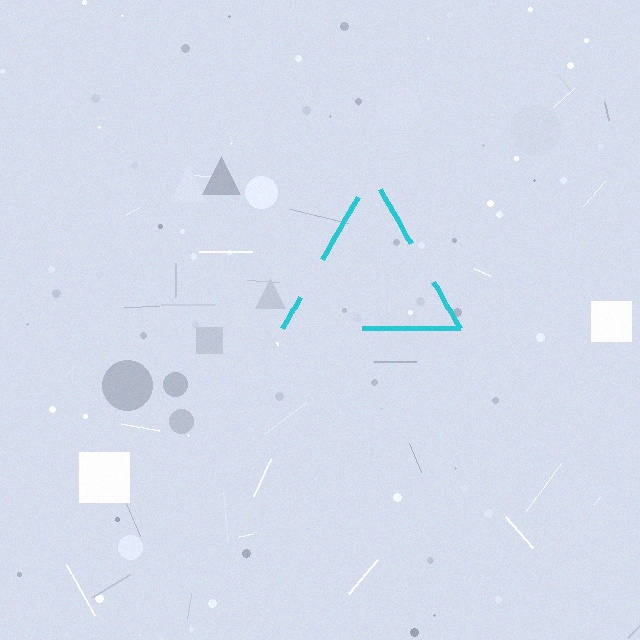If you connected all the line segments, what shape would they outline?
They would outline a triangle.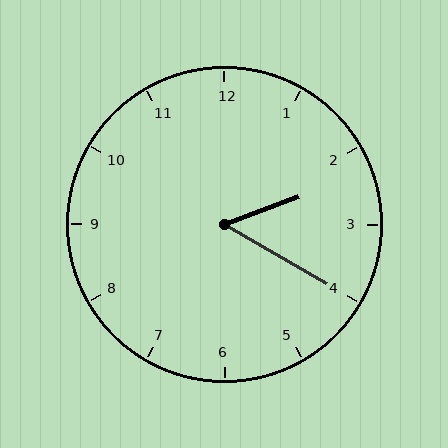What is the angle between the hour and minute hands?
Approximately 50 degrees.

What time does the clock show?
2:20.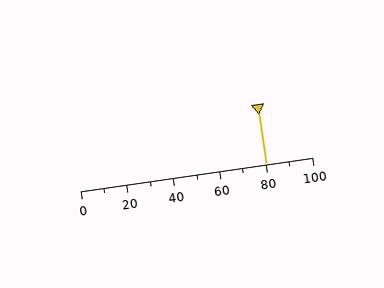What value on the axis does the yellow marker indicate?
The marker indicates approximately 80.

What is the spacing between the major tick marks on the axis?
The major ticks are spaced 20 apart.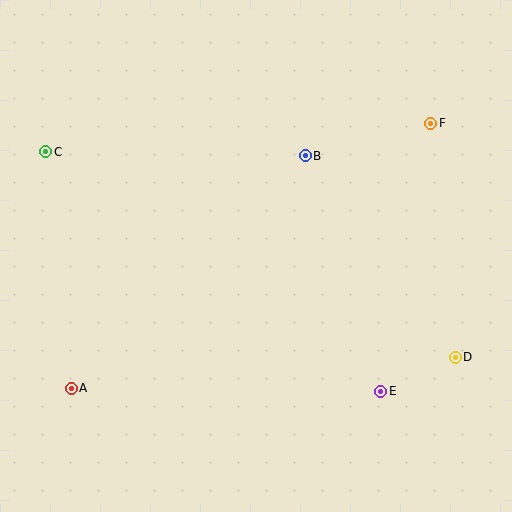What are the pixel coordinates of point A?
Point A is at (71, 388).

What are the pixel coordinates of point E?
Point E is at (381, 391).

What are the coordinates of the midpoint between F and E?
The midpoint between F and E is at (406, 257).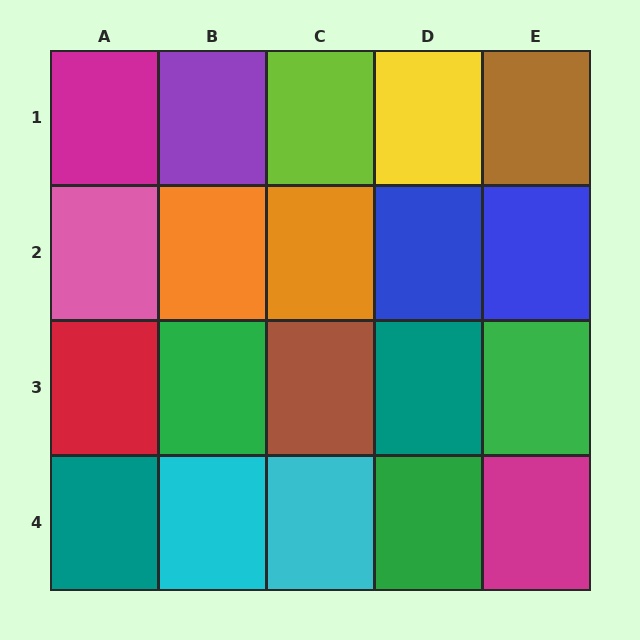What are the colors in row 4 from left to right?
Teal, cyan, cyan, green, magenta.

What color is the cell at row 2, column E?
Blue.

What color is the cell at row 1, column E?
Brown.